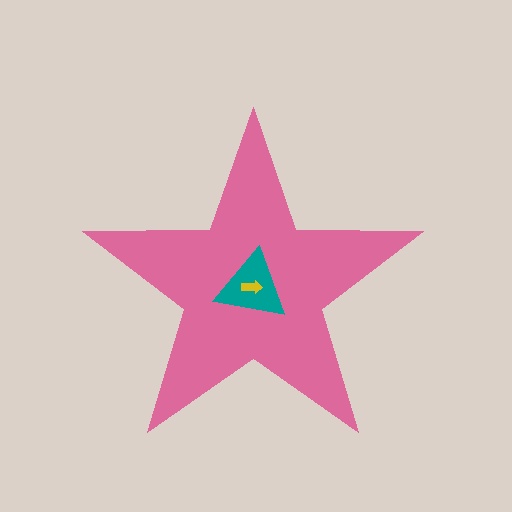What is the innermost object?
The yellow arrow.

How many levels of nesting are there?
3.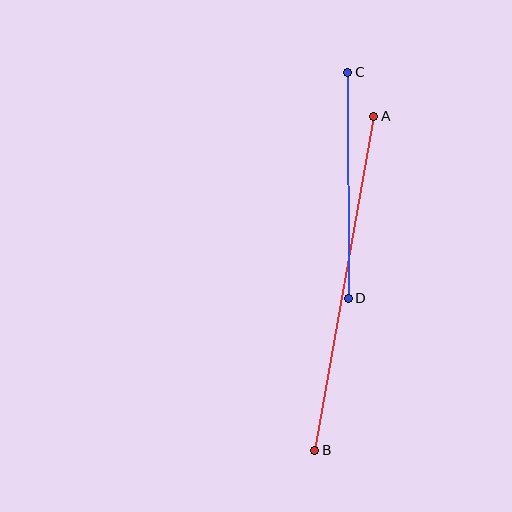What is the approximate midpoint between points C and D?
The midpoint is at approximately (348, 185) pixels.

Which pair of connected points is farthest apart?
Points A and B are farthest apart.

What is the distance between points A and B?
The distance is approximately 339 pixels.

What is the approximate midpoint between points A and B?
The midpoint is at approximately (344, 283) pixels.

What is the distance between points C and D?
The distance is approximately 226 pixels.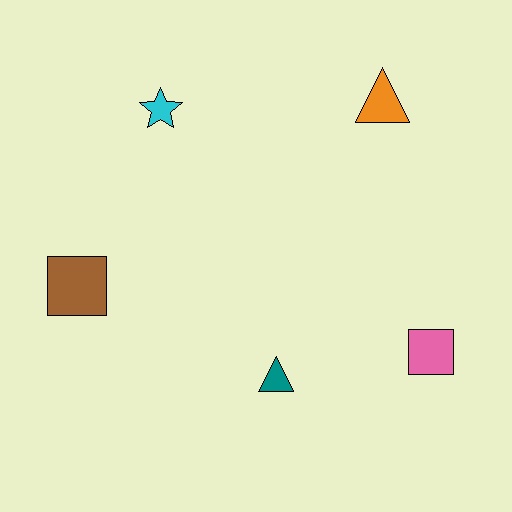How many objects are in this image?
There are 5 objects.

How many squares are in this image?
There are 2 squares.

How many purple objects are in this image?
There are no purple objects.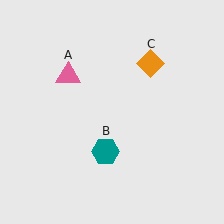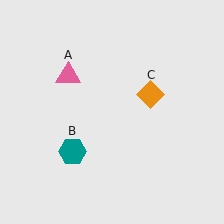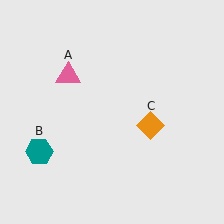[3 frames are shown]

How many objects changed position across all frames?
2 objects changed position: teal hexagon (object B), orange diamond (object C).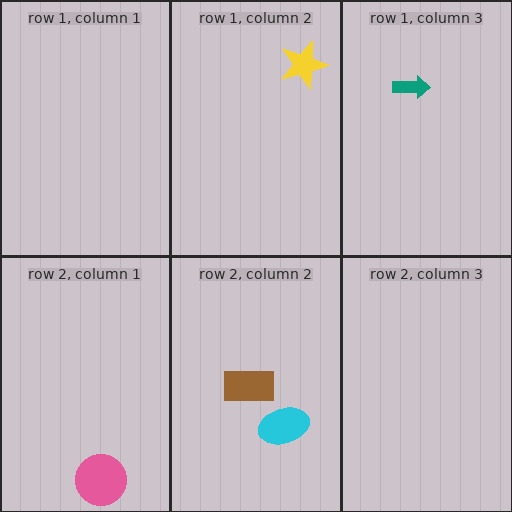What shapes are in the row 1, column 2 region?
The yellow star.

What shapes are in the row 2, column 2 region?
The brown rectangle, the cyan ellipse.